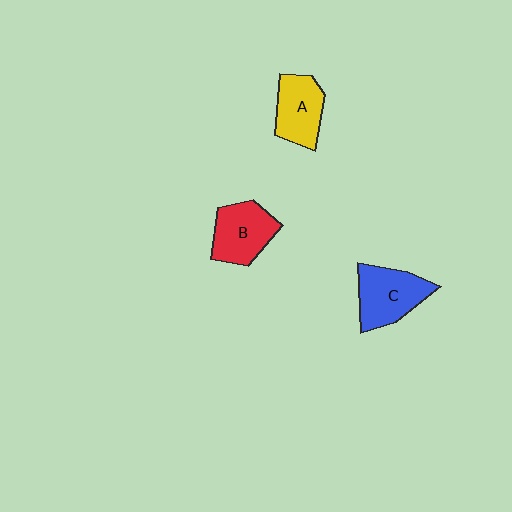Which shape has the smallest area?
Shape A (yellow).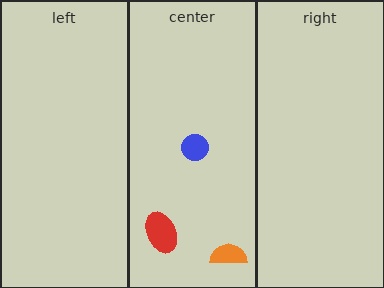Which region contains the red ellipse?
The center region.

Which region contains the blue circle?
The center region.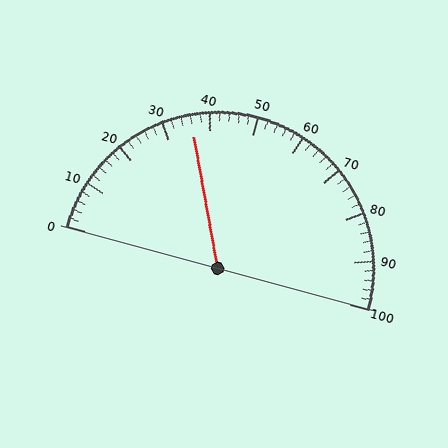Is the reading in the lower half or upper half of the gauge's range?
The reading is in the lower half of the range (0 to 100).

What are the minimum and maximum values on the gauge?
The gauge ranges from 0 to 100.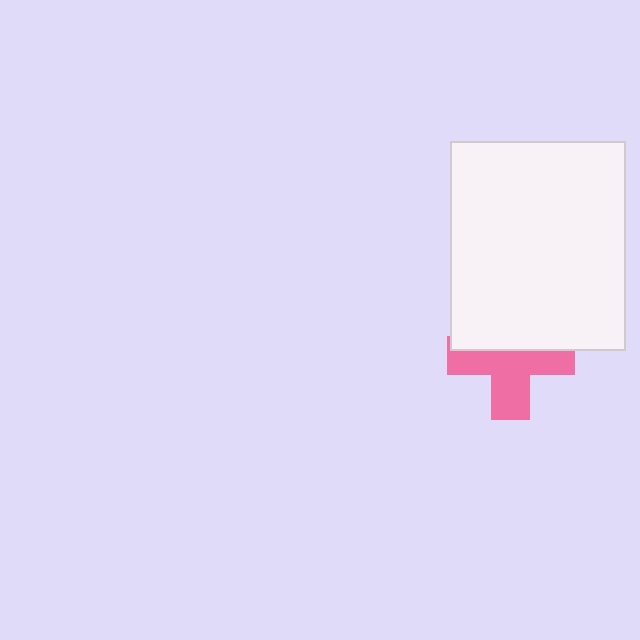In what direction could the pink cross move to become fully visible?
The pink cross could move down. That would shift it out from behind the white rectangle entirely.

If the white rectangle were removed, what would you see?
You would see the complete pink cross.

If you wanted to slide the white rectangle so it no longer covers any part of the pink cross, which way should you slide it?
Slide it up — that is the most direct way to separate the two shapes.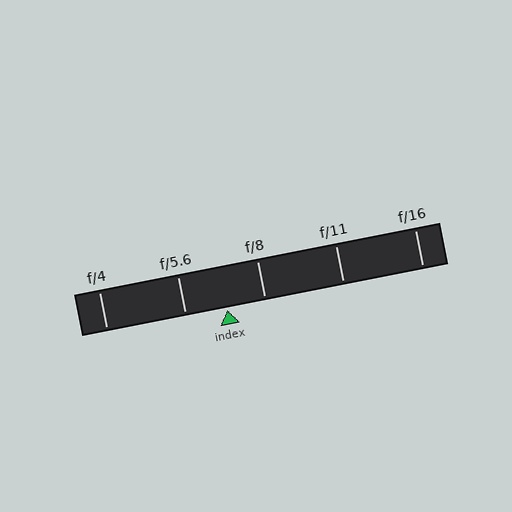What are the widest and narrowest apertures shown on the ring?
The widest aperture shown is f/4 and the narrowest is f/16.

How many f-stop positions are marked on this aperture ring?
There are 5 f-stop positions marked.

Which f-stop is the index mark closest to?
The index mark is closest to f/8.